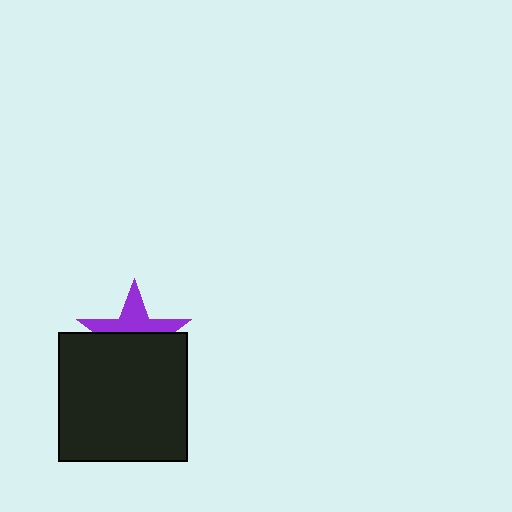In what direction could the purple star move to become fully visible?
The purple star could move up. That would shift it out from behind the black square entirely.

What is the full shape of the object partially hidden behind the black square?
The partially hidden object is a purple star.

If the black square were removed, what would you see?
You would see the complete purple star.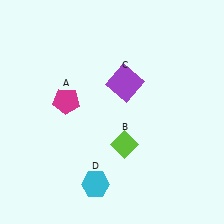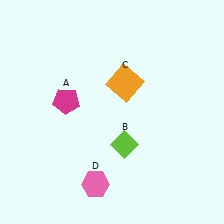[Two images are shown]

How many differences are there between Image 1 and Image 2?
There are 2 differences between the two images.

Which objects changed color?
C changed from purple to orange. D changed from cyan to pink.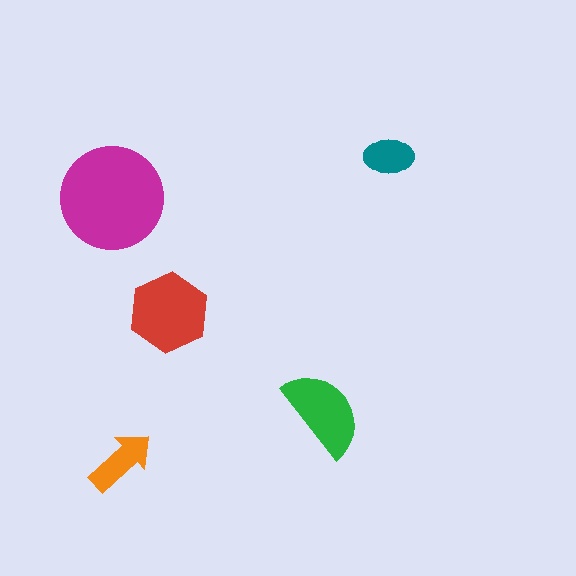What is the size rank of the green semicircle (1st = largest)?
3rd.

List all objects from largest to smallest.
The magenta circle, the red hexagon, the green semicircle, the orange arrow, the teal ellipse.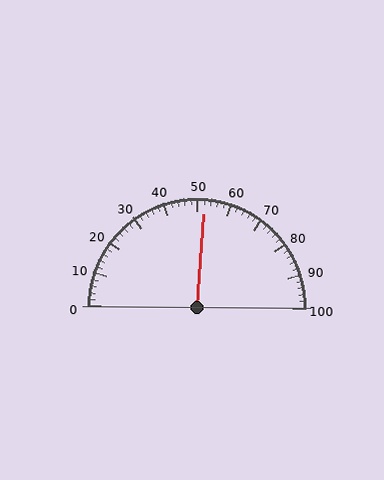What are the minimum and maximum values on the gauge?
The gauge ranges from 0 to 100.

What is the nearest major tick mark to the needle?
The nearest major tick mark is 50.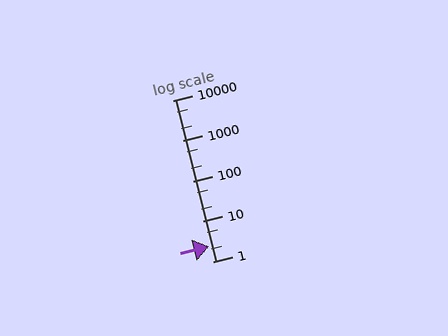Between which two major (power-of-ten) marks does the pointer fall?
The pointer is between 1 and 10.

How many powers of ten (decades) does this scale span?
The scale spans 4 decades, from 1 to 10000.